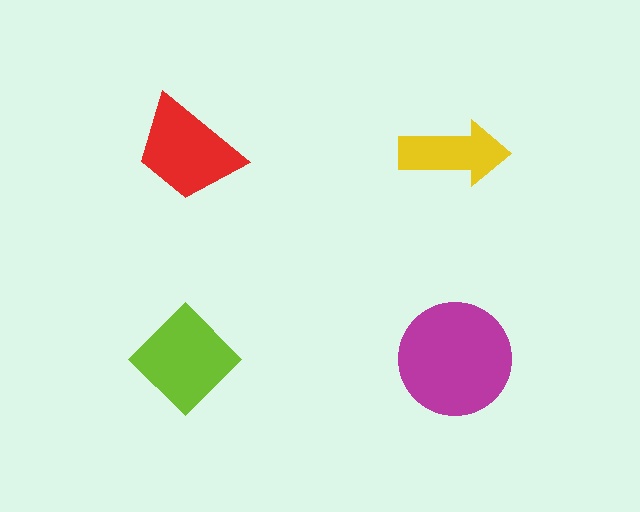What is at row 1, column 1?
A red trapezoid.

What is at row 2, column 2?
A magenta circle.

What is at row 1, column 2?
A yellow arrow.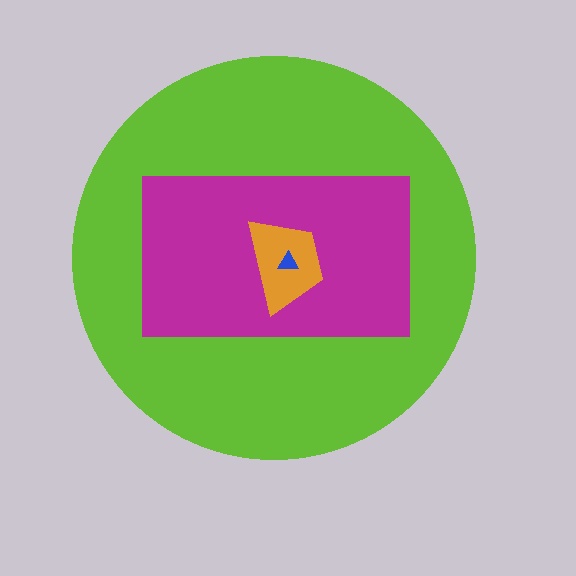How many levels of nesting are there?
4.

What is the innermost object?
The blue triangle.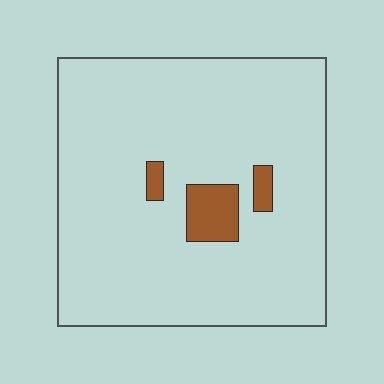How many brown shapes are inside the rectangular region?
3.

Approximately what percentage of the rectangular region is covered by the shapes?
Approximately 5%.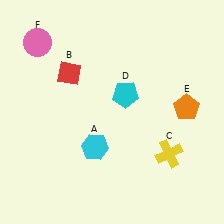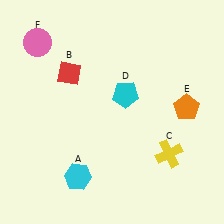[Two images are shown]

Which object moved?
The cyan hexagon (A) moved down.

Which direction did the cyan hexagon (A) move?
The cyan hexagon (A) moved down.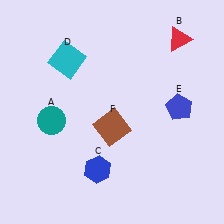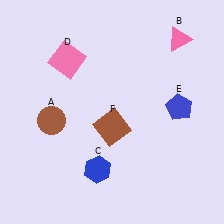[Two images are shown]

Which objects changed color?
A changed from teal to brown. B changed from red to pink. D changed from cyan to pink.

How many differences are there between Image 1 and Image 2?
There are 3 differences between the two images.